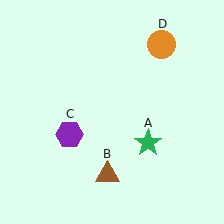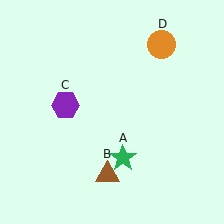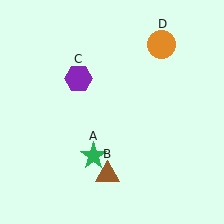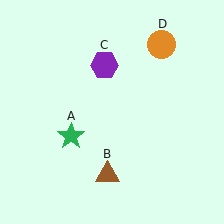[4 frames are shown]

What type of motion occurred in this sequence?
The green star (object A), purple hexagon (object C) rotated clockwise around the center of the scene.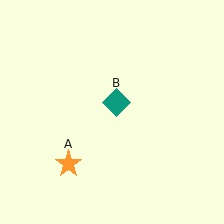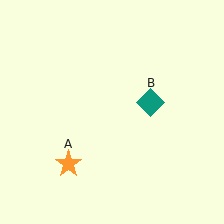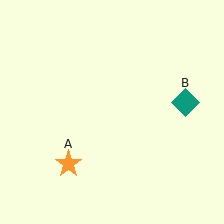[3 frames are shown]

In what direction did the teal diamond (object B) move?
The teal diamond (object B) moved right.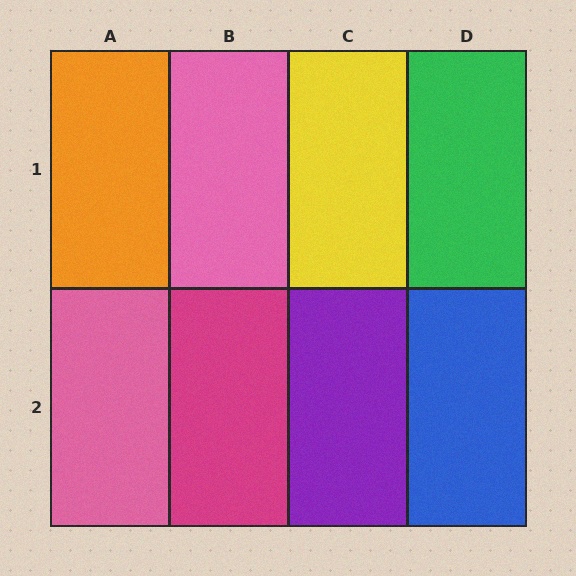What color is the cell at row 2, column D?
Blue.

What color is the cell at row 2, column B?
Magenta.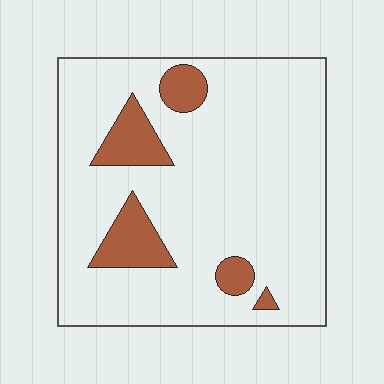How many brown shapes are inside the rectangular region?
5.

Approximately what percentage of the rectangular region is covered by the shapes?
Approximately 15%.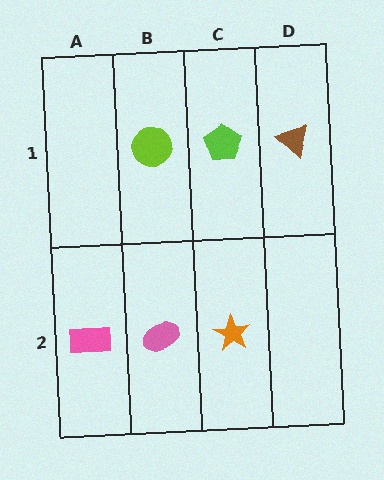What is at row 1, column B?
A lime circle.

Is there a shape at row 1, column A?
No, that cell is empty.